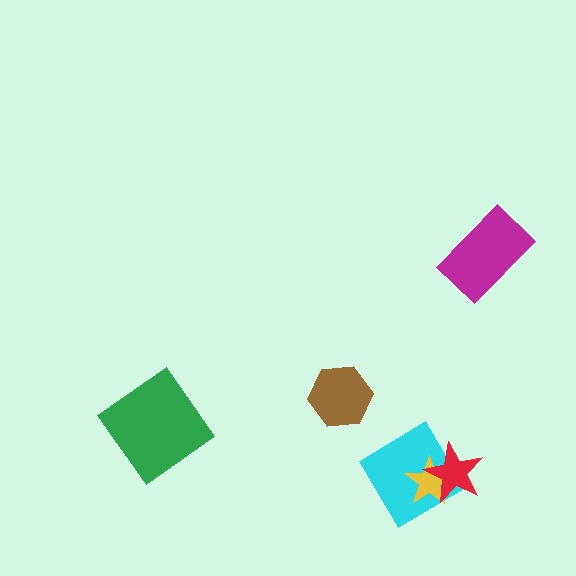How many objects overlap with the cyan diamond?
2 objects overlap with the cyan diamond.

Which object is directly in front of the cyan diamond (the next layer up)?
The yellow star is directly in front of the cyan diamond.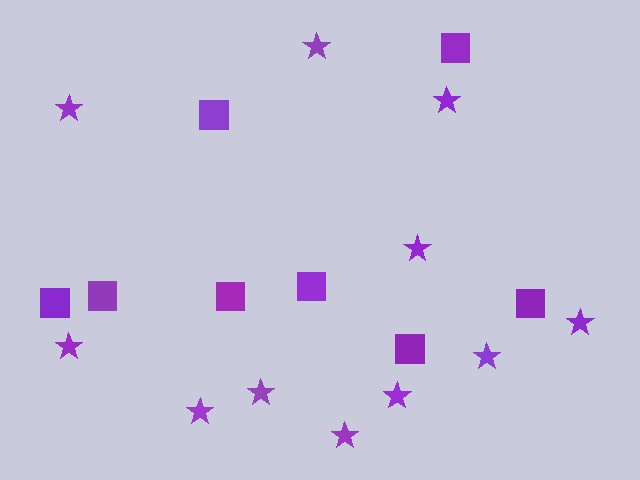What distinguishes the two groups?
There are 2 groups: one group of stars (11) and one group of squares (8).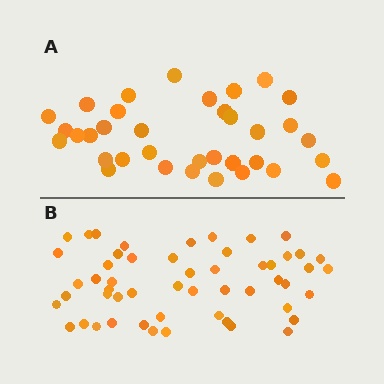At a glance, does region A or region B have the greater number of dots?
Region B (the bottom region) has more dots.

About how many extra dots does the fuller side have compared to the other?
Region B has approximately 20 more dots than region A.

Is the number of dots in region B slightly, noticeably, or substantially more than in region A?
Region B has substantially more. The ratio is roughly 1.5 to 1.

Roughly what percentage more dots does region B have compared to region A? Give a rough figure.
About 50% more.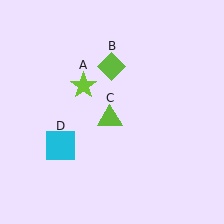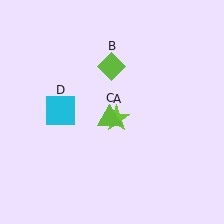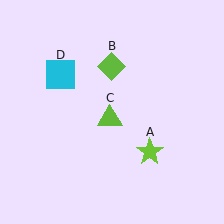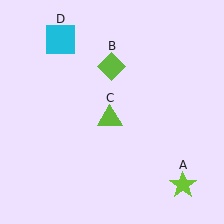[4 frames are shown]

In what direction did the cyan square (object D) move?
The cyan square (object D) moved up.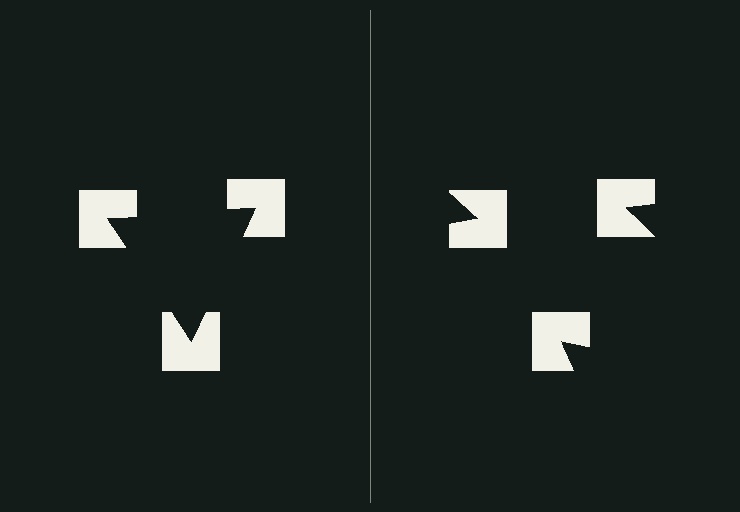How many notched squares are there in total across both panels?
6 — 3 on each side.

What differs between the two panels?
The notched squares are positioned identically on both sides; only the wedge orientations differ. On the left they align to a triangle; on the right they are misaligned.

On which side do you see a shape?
An illusory triangle appears on the left side. On the right side the wedge cuts are rotated, so no coherent shape forms.